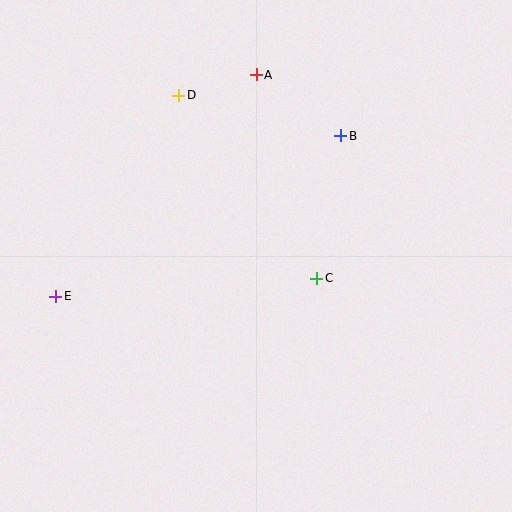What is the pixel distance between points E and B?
The distance between E and B is 328 pixels.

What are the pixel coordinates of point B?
Point B is at (341, 136).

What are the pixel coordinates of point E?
Point E is at (56, 296).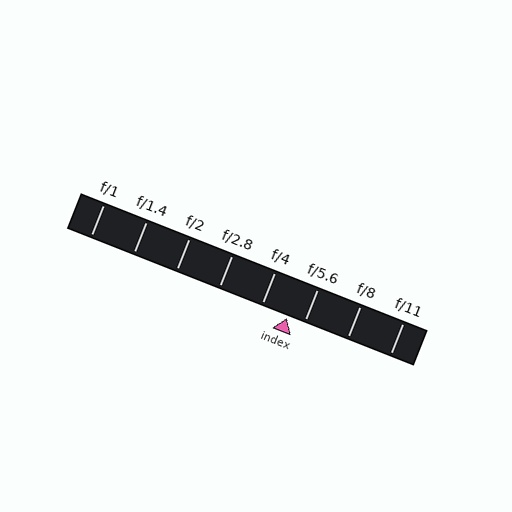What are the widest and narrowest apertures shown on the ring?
The widest aperture shown is f/1 and the narrowest is f/11.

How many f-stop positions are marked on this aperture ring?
There are 8 f-stop positions marked.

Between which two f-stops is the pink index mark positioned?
The index mark is between f/4 and f/5.6.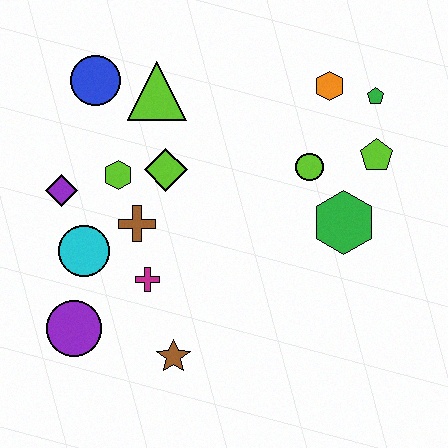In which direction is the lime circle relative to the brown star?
The lime circle is above the brown star.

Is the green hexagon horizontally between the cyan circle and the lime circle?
No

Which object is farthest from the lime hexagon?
The green pentagon is farthest from the lime hexagon.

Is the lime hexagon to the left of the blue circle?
No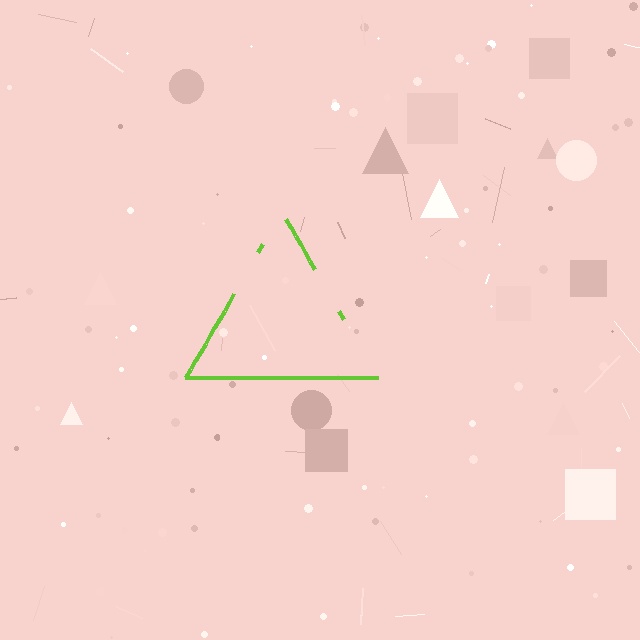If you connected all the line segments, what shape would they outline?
They would outline a triangle.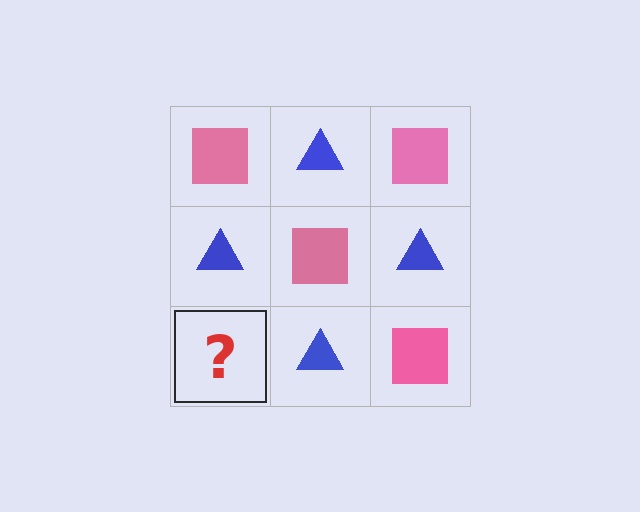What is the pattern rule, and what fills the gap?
The rule is that it alternates pink square and blue triangle in a checkerboard pattern. The gap should be filled with a pink square.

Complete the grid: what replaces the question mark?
The question mark should be replaced with a pink square.